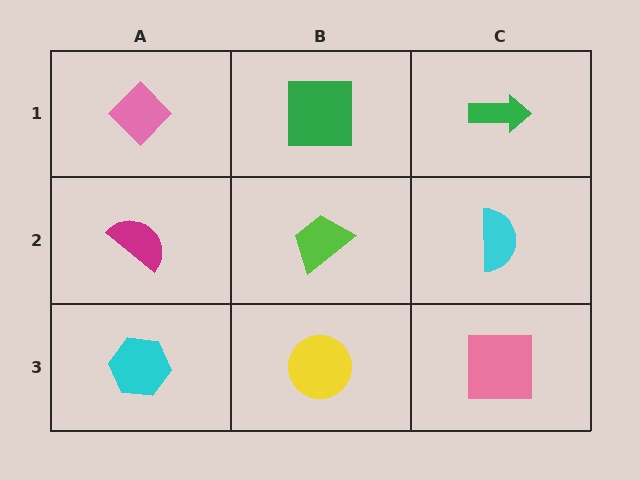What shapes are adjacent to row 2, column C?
A green arrow (row 1, column C), a pink square (row 3, column C), a lime trapezoid (row 2, column B).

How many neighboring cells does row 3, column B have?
3.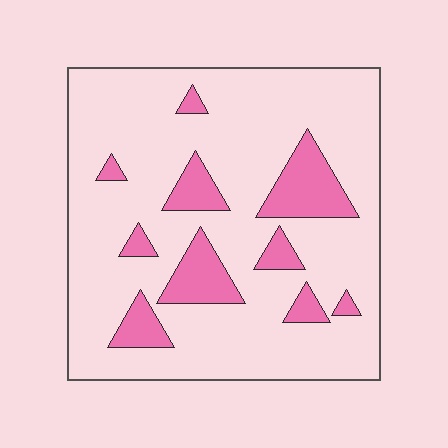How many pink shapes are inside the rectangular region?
10.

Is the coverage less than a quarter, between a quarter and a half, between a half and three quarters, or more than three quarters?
Less than a quarter.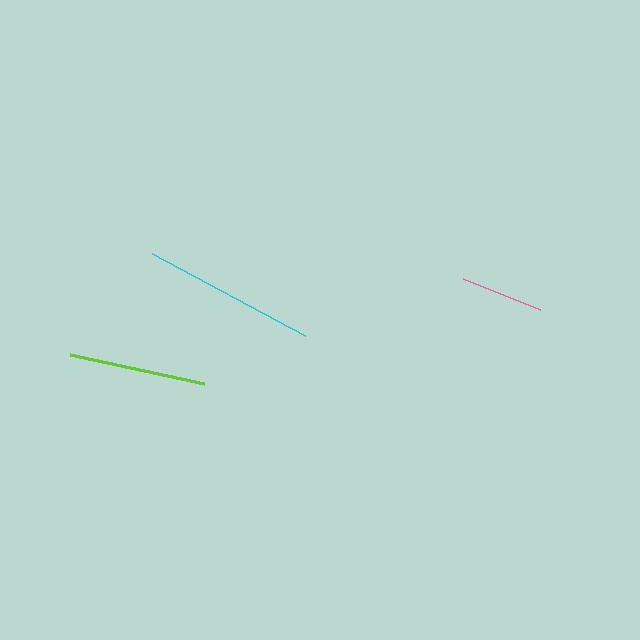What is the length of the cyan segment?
The cyan segment is approximately 173 pixels long.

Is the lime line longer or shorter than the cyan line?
The cyan line is longer than the lime line.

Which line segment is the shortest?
The pink line is the shortest at approximately 83 pixels.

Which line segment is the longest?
The cyan line is the longest at approximately 173 pixels.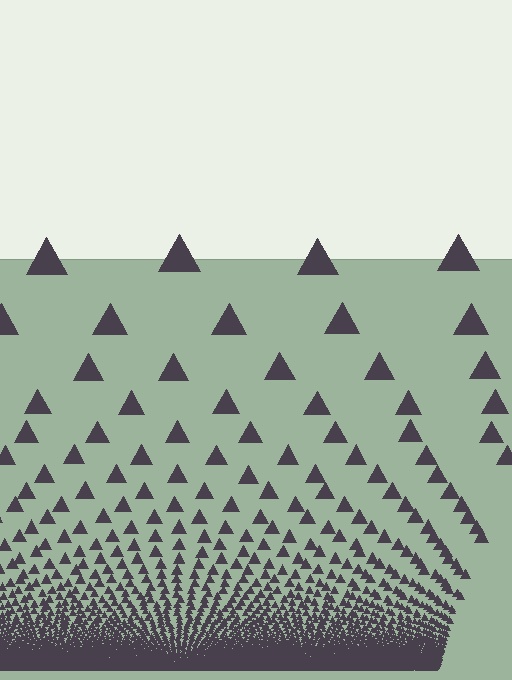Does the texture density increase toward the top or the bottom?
Density increases toward the bottom.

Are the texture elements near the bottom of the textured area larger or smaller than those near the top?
Smaller. The gradient is inverted — elements near the bottom are smaller and denser.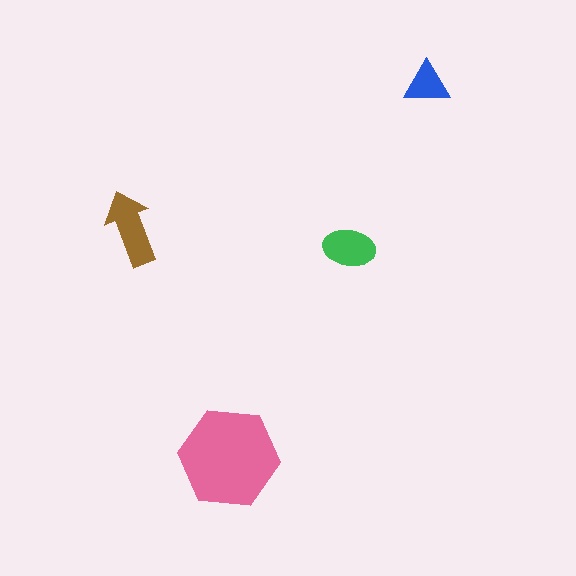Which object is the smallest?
The blue triangle.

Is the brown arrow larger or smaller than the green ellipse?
Larger.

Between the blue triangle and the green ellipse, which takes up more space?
The green ellipse.